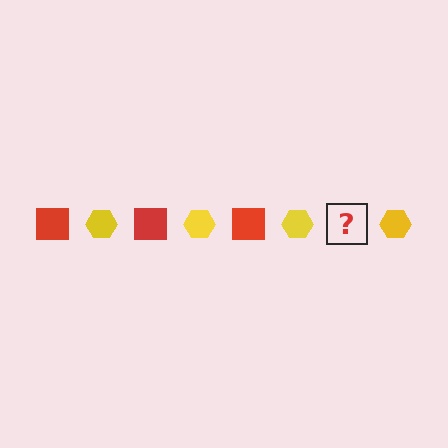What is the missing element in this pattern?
The missing element is a red square.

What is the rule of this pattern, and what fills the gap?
The rule is that the pattern alternates between red square and yellow hexagon. The gap should be filled with a red square.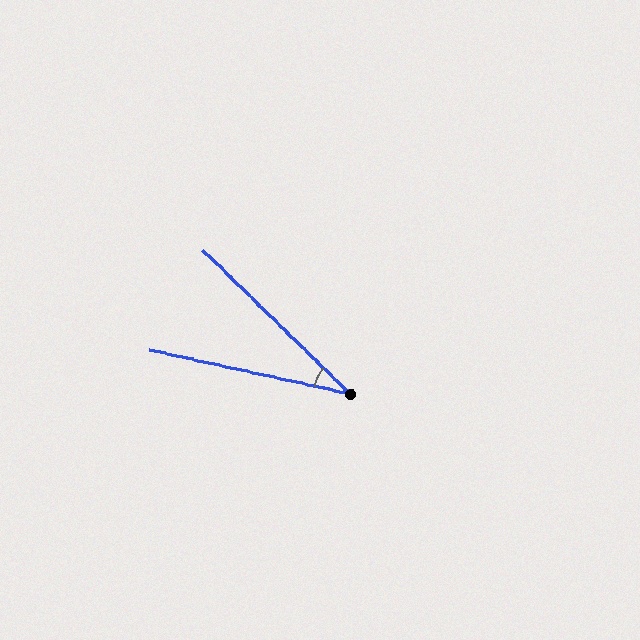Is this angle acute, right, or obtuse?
It is acute.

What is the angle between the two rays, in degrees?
Approximately 32 degrees.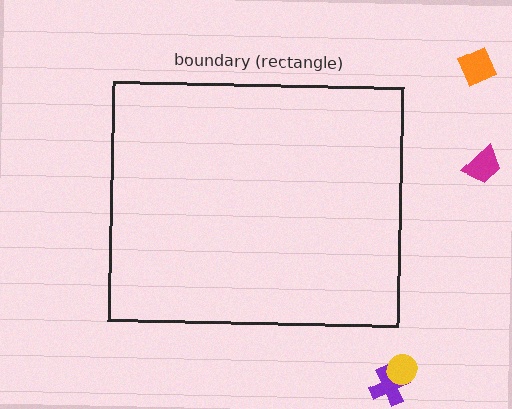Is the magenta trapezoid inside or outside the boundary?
Outside.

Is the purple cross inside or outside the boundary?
Outside.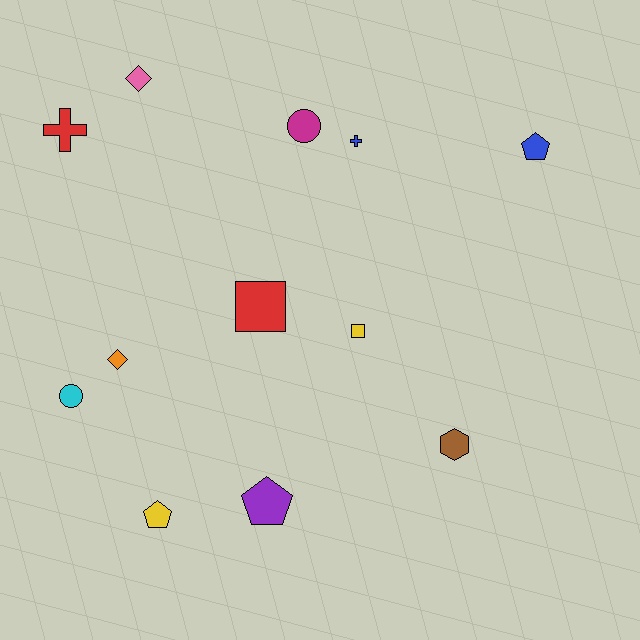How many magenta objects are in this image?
There is 1 magenta object.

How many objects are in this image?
There are 12 objects.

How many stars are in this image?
There are no stars.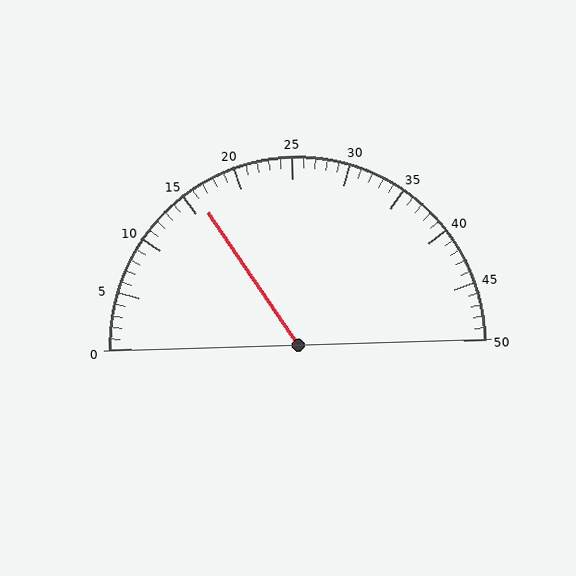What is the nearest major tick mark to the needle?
The nearest major tick mark is 15.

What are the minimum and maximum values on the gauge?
The gauge ranges from 0 to 50.